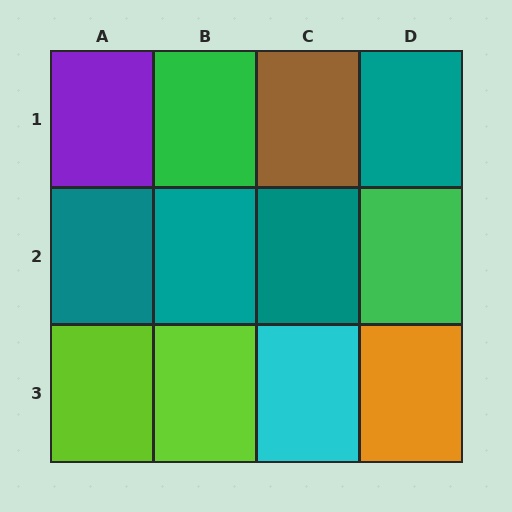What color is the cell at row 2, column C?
Teal.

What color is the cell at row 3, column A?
Lime.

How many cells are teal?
4 cells are teal.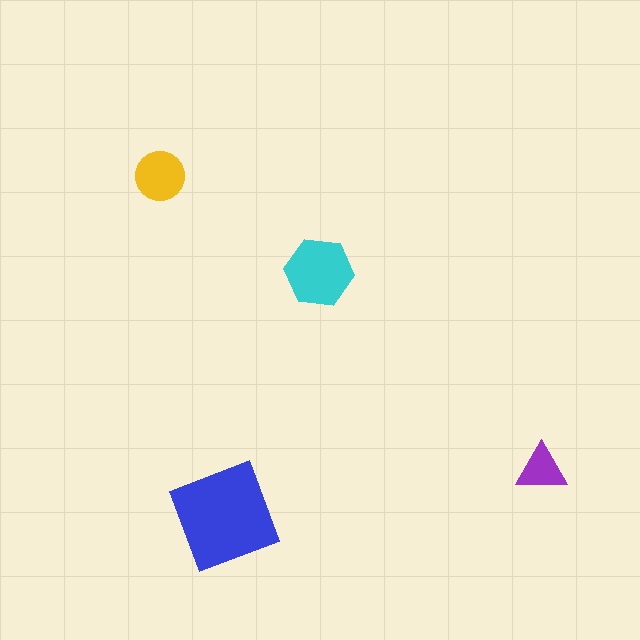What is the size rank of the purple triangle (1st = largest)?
4th.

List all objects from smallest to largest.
The purple triangle, the yellow circle, the cyan hexagon, the blue diamond.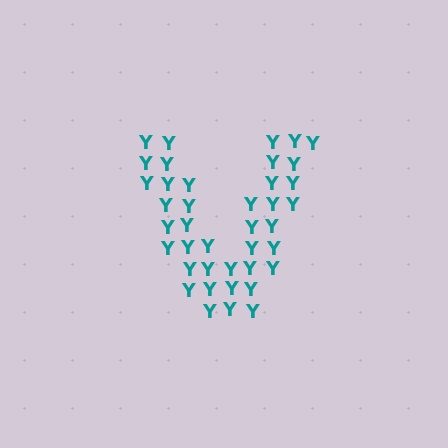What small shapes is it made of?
It is made of small letter Y's.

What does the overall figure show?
The overall figure shows the letter V.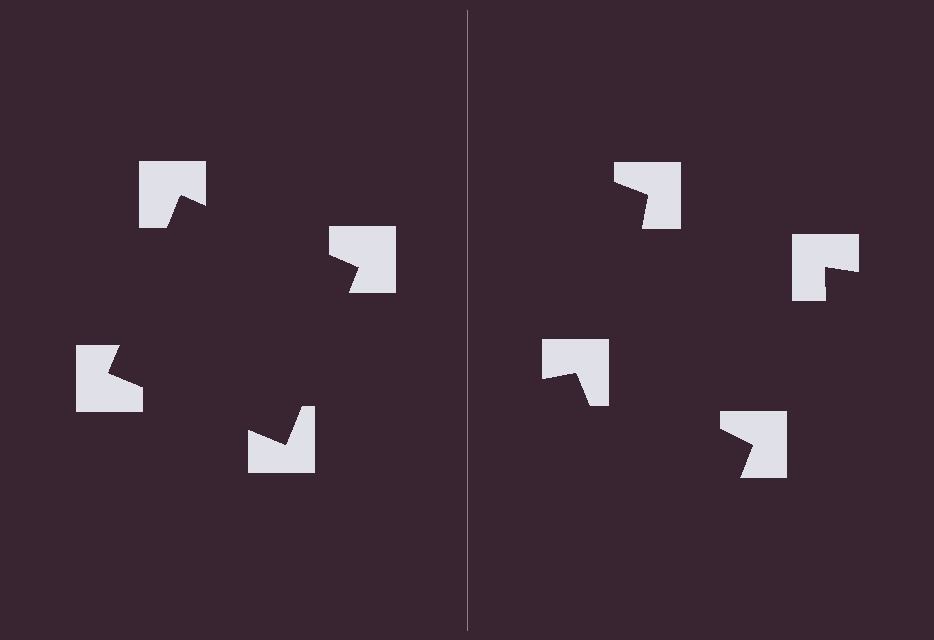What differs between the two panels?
The notched squares are positioned identically on both sides; only the wedge orientations differ. On the left they align to a square; on the right they are misaligned.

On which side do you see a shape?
An illusory square appears on the left side. On the right side the wedge cuts are rotated, so no coherent shape forms.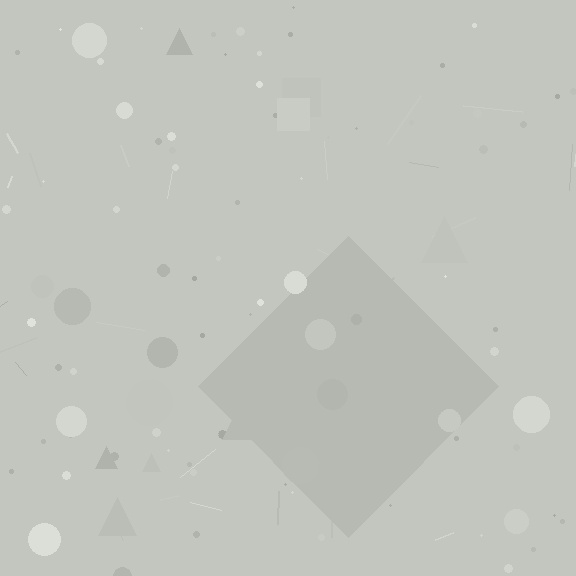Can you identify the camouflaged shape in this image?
The camouflaged shape is a diamond.